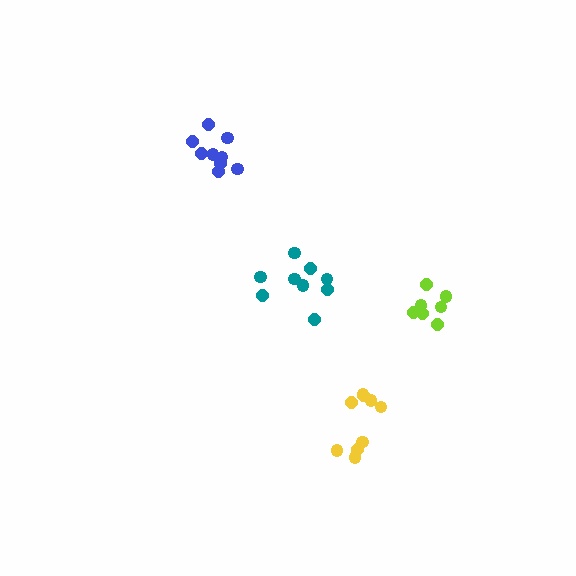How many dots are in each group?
Group 1: 7 dots, Group 2: 9 dots, Group 3: 9 dots, Group 4: 9 dots (34 total).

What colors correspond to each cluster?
The clusters are colored: lime, yellow, blue, teal.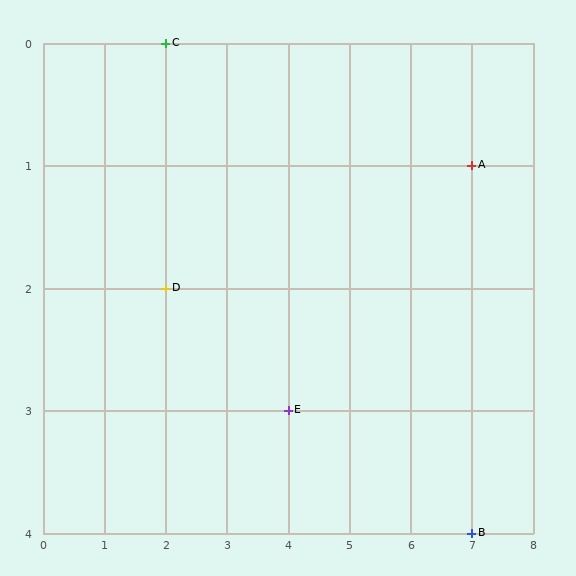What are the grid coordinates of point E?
Point E is at grid coordinates (4, 3).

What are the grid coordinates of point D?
Point D is at grid coordinates (2, 2).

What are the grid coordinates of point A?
Point A is at grid coordinates (7, 1).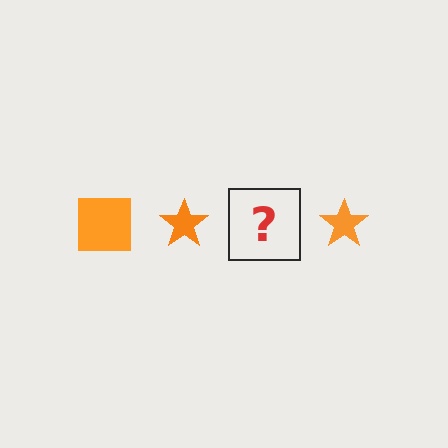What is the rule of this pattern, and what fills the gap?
The rule is that the pattern cycles through square, star shapes in orange. The gap should be filled with an orange square.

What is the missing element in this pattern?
The missing element is an orange square.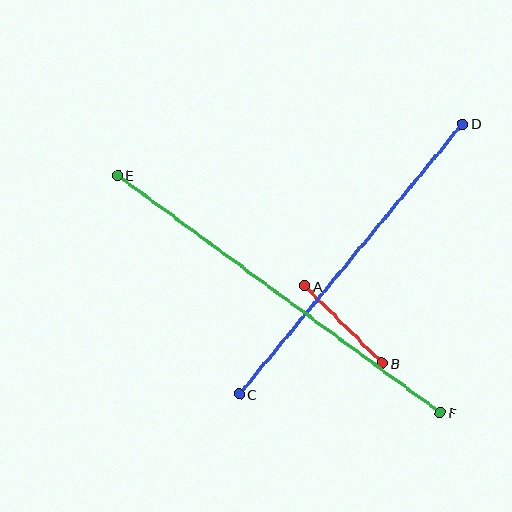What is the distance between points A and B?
The distance is approximately 110 pixels.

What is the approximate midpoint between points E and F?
The midpoint is at approximately (279, 294) pixels.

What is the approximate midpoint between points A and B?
The midpoint is at approximately (343, 325) pixels.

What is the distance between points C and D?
The distance is approximately 350 pixels.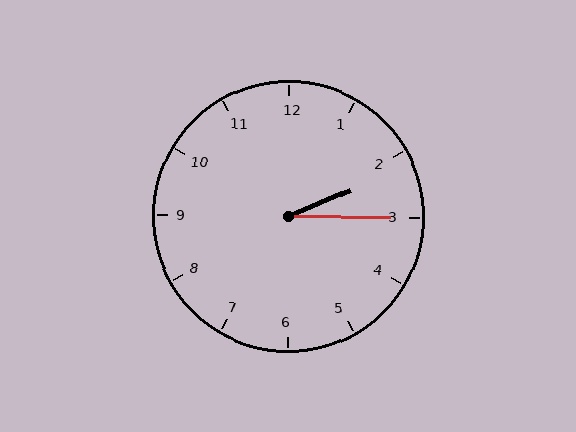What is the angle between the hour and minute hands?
Approximately 22 degrees.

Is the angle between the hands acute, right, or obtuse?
It is acute.